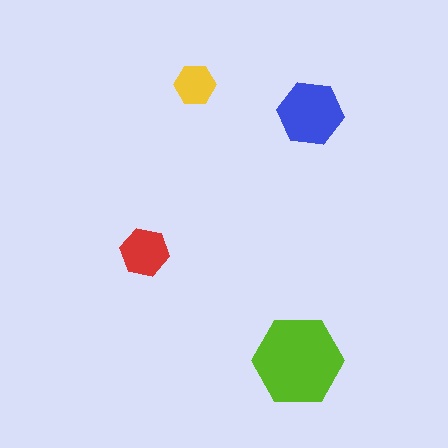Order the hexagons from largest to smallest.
the lime one, the blue one, the red one, the yellow one.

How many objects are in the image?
There are 4 objects in the image.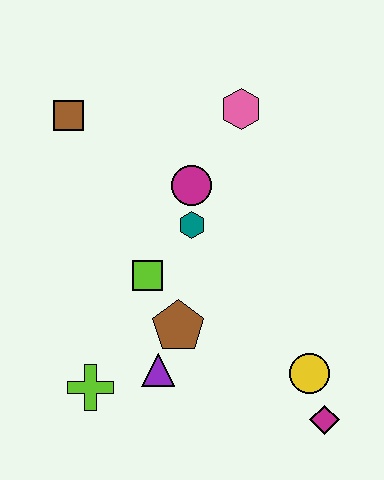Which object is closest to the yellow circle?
The magenta diamond is closest to the yellow circle.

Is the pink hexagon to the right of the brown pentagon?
Yes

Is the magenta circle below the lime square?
No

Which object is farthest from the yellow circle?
The brown square is farthest from the yellow circle.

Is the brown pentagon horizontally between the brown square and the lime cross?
No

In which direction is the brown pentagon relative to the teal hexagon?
The brown pentagon is below the teal hexagon.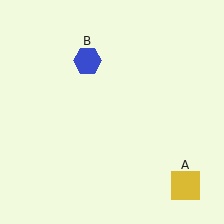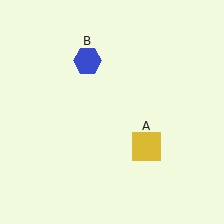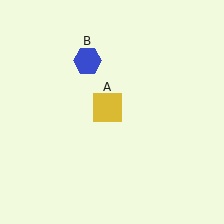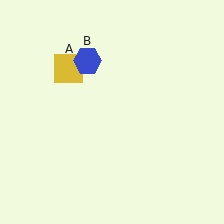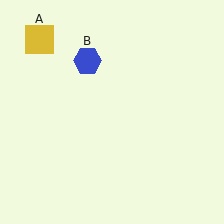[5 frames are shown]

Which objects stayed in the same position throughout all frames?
Blue hexagon (object B) remained stationary.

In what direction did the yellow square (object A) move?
The yellow square (object A) moved up and to the left.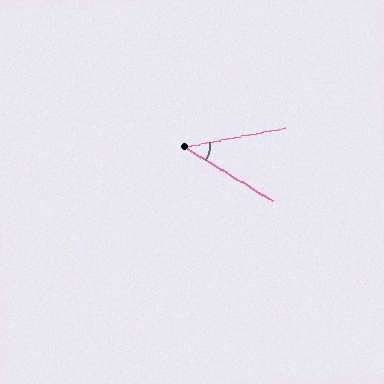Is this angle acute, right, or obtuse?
It is acute.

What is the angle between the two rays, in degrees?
Approximately 42 degrees.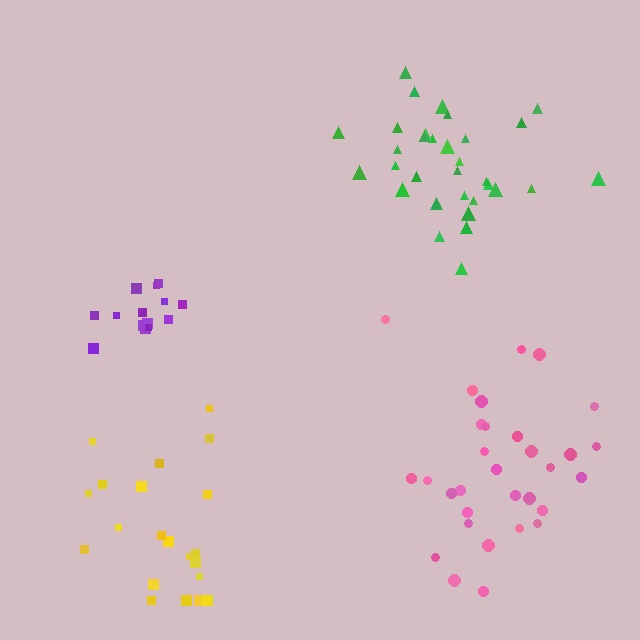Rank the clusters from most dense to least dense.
purple, green, pink, yellow.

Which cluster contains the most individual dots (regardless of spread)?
Green (32).